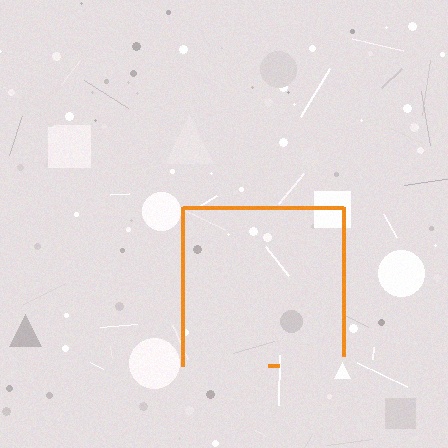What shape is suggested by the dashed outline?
The dashed outline suggests a square.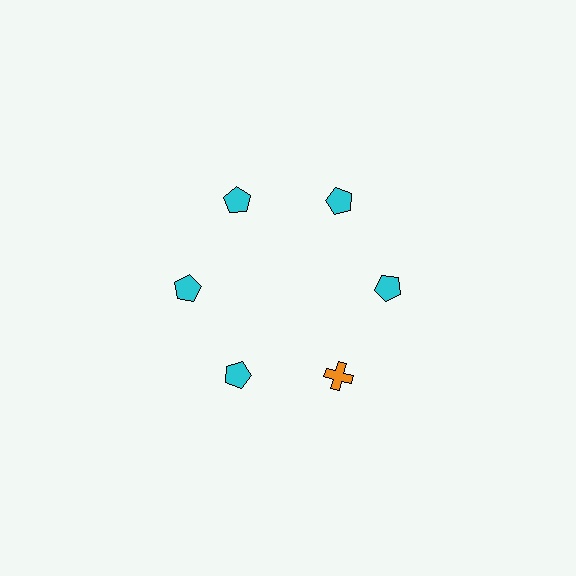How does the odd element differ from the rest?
It differs in both color (orange instead of cyan) and shape (cross instead of pentagon).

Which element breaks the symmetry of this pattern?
The orange cross at roughly the 5 o'clock position breaks the symmetry. All other shapes are cyan pentagons.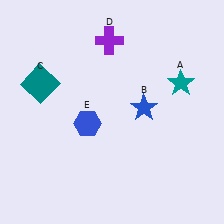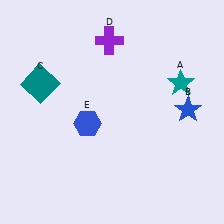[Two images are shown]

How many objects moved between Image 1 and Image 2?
1 object moved between the two images.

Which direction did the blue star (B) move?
The blue star (B) moved right.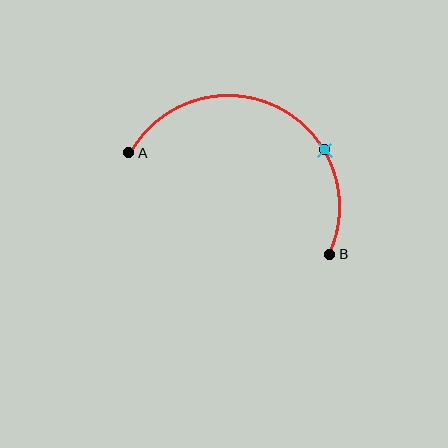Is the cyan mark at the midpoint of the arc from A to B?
No. The cyan mark lies on the arc but is closer to endpoint B. The arc midpoint would be at the point on the curve equidistant along the arc from both A and B.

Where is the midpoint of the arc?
The arc midpoint is the point on the curve farthest from the straight line joining A and B. It sits above that line.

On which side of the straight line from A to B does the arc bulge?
The arc bulges above the straight line connecting A and B.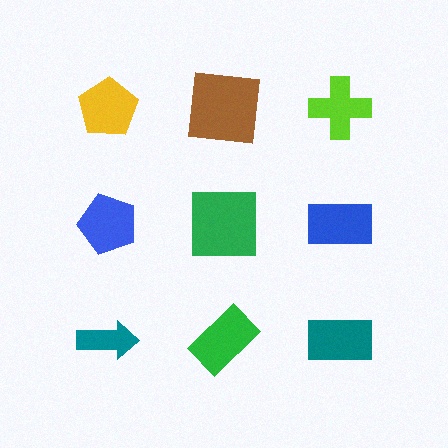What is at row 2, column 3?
A blue rectangle.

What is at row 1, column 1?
A yellow pentagon.